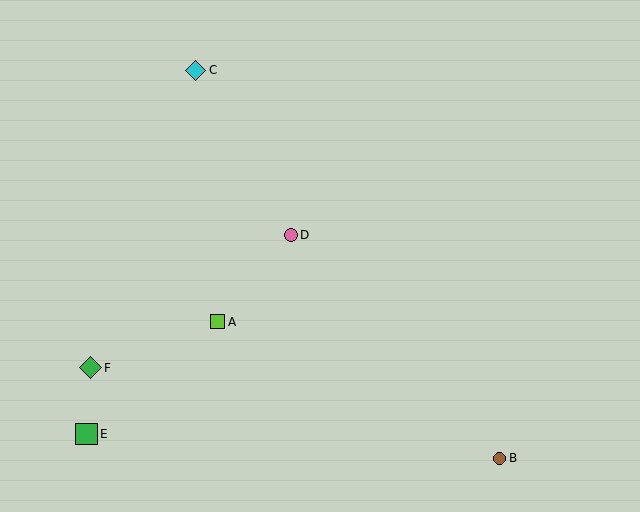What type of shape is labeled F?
Shape F is a green diamond.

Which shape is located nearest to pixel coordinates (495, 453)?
The brown circle (labeled B) at (500, 458) is nearest to that location.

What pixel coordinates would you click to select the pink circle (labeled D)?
Click at (291, 235) to select the pink circle D.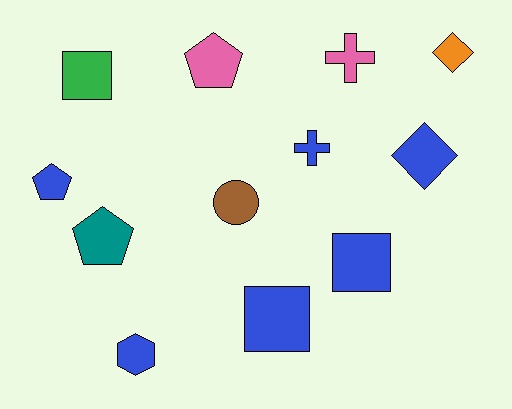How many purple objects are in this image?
There are no purple objects.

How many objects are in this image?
There are 12 objects.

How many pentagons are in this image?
There are 3 pentagons.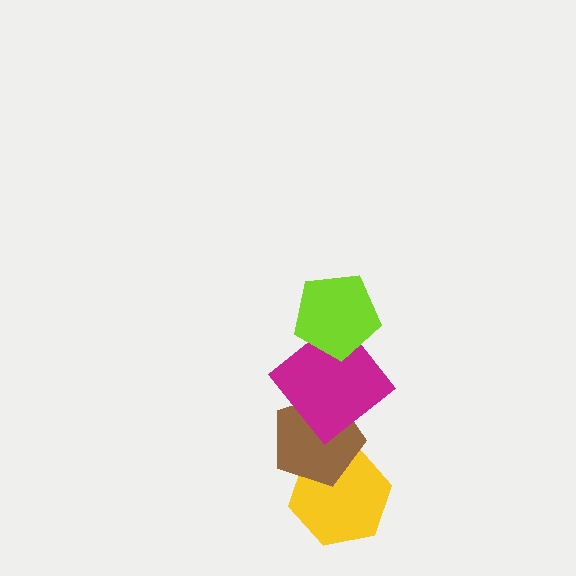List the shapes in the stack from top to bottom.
From top to bottom: the lime pentagon, the magenta diamond, the brown pentagon, the yellow hexagon.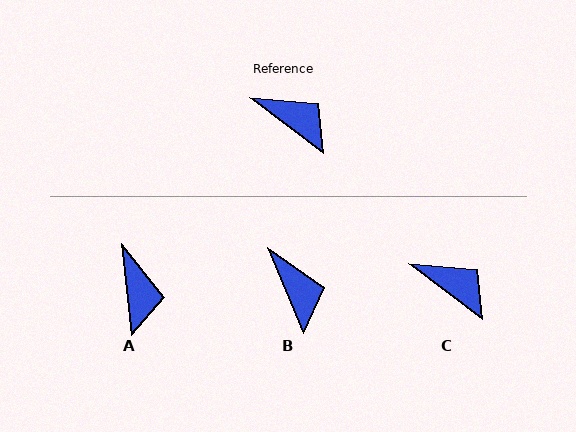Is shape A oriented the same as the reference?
No, it is off by about 46 degrees.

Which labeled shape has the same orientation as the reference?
C.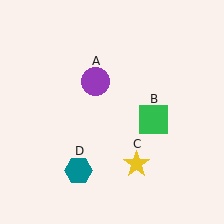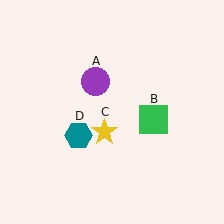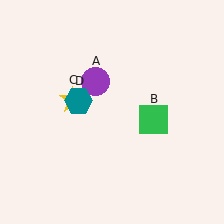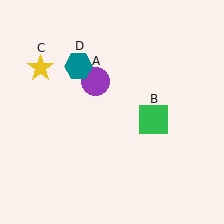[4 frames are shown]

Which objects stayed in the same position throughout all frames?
Purple circle (object A) and green square (object B) remained stationary.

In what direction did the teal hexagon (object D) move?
The teal hexagon (object D) moved up.